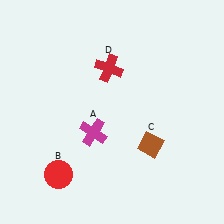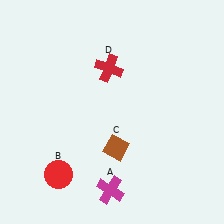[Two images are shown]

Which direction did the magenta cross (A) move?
The magenta cross (A) moved down.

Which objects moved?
The objects that moved are: the magenta cross (A), the brown diamond (C).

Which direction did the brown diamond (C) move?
The brown diamond (C) moved left.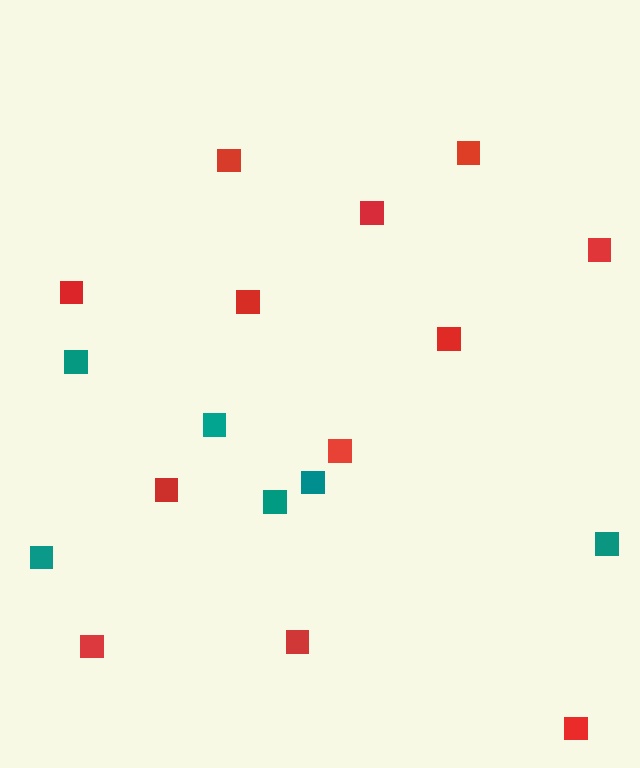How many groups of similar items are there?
There are 2 groups: one group of red squares (12) and one group of teal squares (6).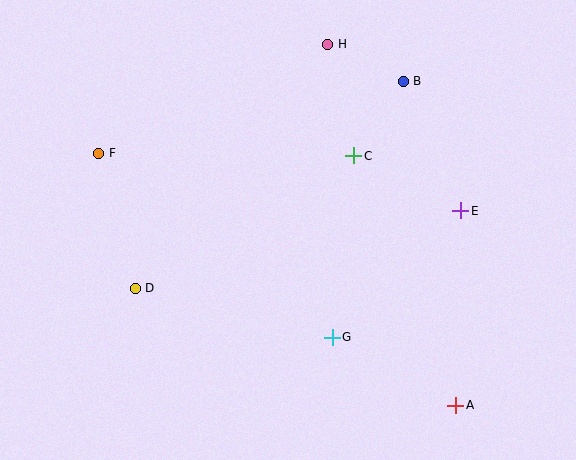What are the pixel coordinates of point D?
Point D is at (135, 288).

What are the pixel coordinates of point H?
Point H is at (328, 44).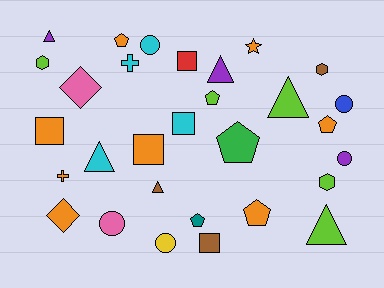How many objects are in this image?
There are 30 objects.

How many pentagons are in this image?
There are 6 pentagons.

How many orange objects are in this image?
There are 8 orange objects.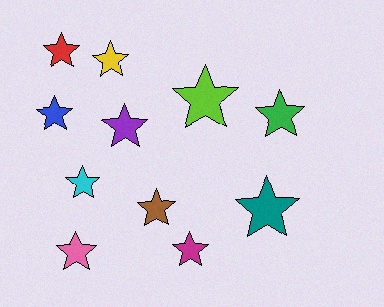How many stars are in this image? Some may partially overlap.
There are 11 stars.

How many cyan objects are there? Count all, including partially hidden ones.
There is 1 cyan object.